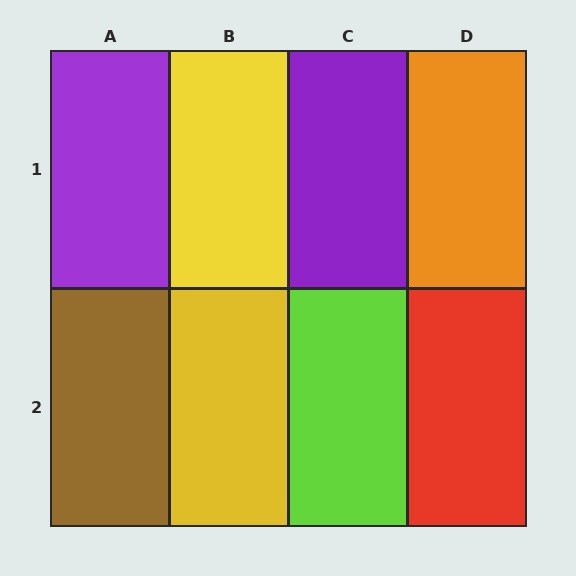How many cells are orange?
1 cell is orange.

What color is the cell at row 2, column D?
Red.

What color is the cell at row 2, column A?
Brown.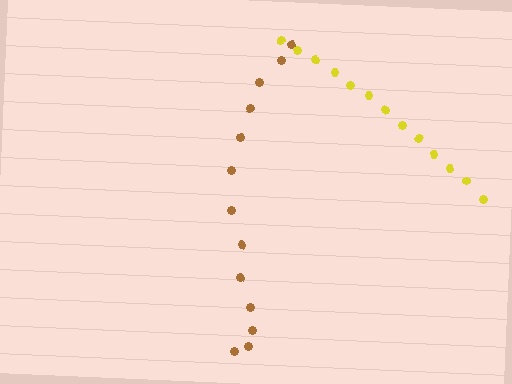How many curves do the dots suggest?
There are 2 distinct paths.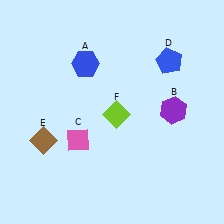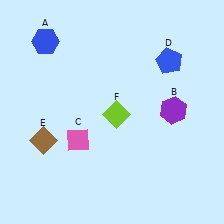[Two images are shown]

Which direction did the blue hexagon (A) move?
The blue hexagon (A) moved left.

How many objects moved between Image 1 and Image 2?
1 object moved between the two images.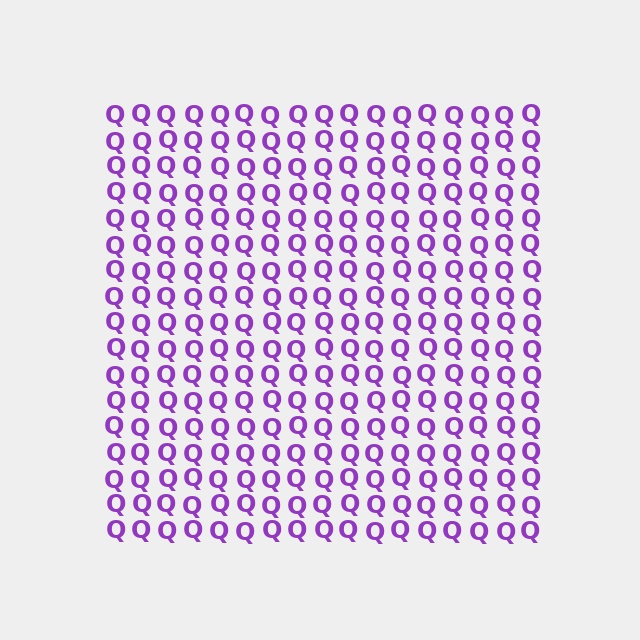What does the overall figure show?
The overall figure shows a square.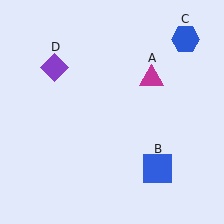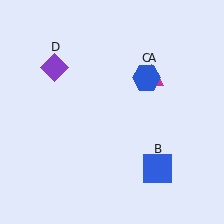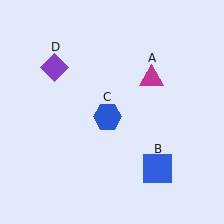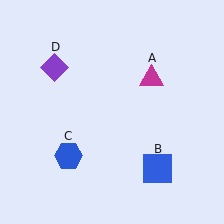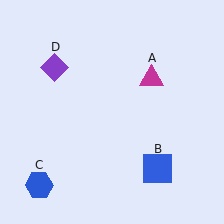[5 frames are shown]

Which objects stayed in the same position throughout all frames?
Magenta triangle (object A) and blue square (object B) and purple diamond (object D) remained stationary.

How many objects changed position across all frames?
1 object changed position: blue hexagon (object C).